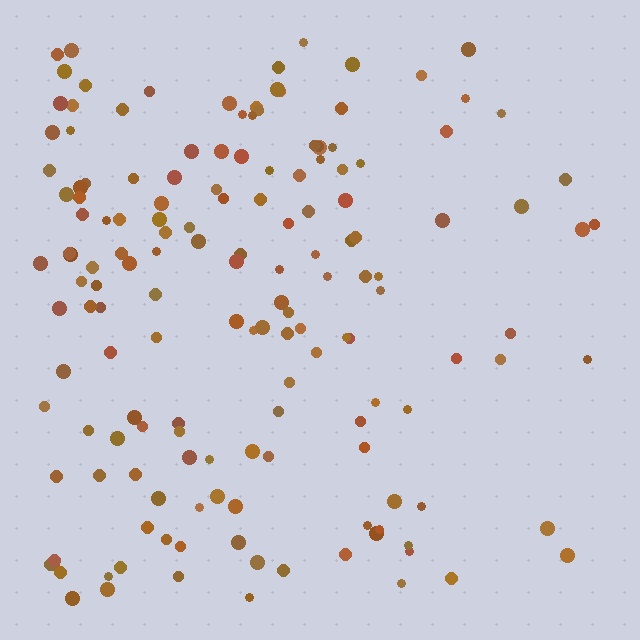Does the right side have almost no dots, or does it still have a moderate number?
Still a moderate number, just noticeably fewer than the left.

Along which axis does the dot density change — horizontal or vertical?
Horizontal.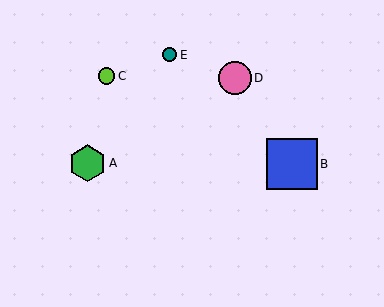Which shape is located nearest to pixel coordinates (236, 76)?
The pink circle (labeled D) at (235, 78) is nearest to that location.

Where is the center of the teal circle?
The center of the teal circle is at (170, 55).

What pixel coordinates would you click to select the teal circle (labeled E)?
Click at (170, 55) to select the teal circle E.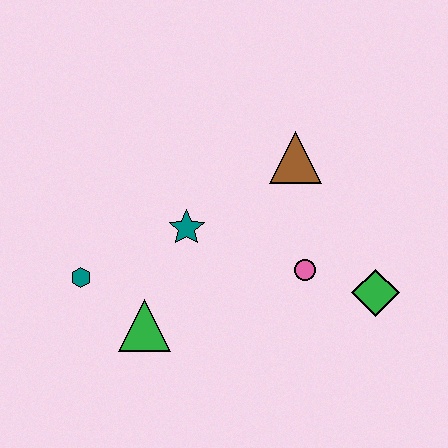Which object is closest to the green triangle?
The teal hexagon is closest to the green triangle.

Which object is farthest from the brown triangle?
The teal hexagon is farthest from the brown triangle.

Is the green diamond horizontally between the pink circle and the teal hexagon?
No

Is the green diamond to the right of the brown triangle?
Yes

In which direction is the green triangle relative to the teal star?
The green triangle is below the teal star.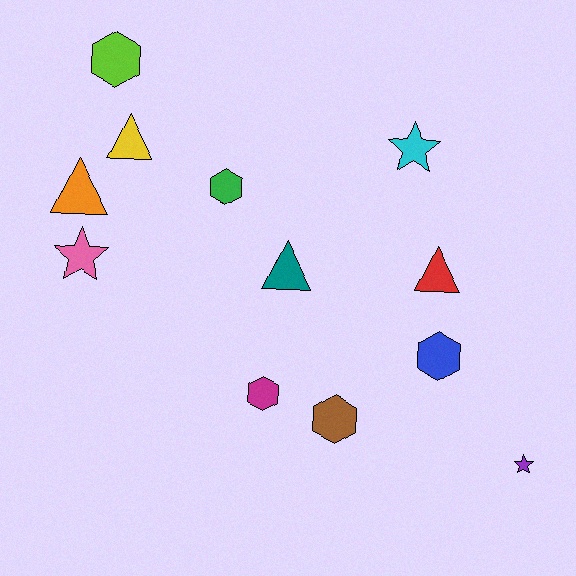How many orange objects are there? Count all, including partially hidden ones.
There is 1 orange object.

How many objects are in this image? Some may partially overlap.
There are 12 objects.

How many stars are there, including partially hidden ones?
There are 3 stars.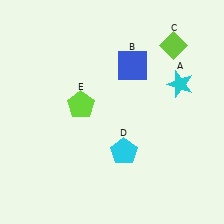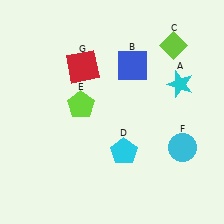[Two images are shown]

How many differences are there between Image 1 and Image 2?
There are 2 differences between the two images.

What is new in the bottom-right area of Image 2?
A cyan circle (F) was added in the bottom-right area of Image 2.